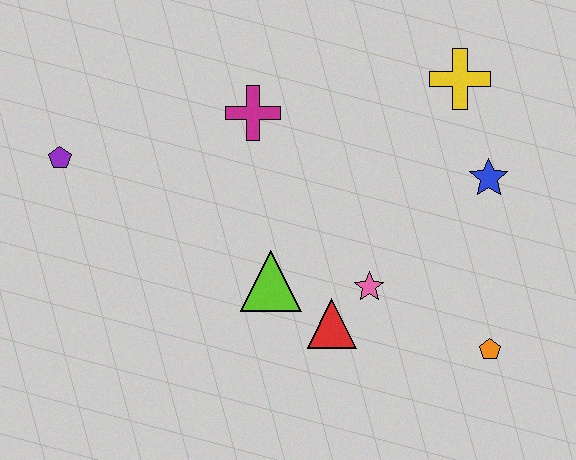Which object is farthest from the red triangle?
The purple pentagon is farthest from the red triangle.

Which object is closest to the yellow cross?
The blue star is closest to the yellow cross.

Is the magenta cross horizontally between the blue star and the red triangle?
No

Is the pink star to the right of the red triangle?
Yes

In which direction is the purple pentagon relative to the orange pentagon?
The purple pentagon is to the left of the orange pentagon.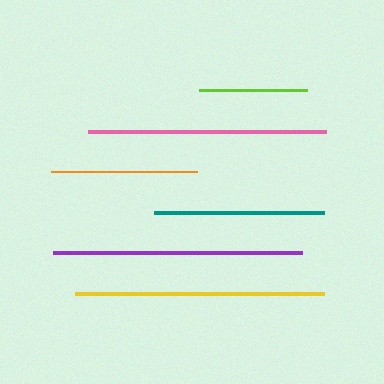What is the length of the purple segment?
The purple segment is approximately 248 pixels long.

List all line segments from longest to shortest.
From longest to shortest: yellow, purple, pink, teal, orange, lime.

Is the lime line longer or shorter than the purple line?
The purple line is longer than the lime line.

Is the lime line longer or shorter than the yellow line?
The yellow line is longer than the lime line.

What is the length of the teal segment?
The teal segment is approximately 171 pixels long.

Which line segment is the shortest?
The lime line is the shortest at approximately 108 pixels.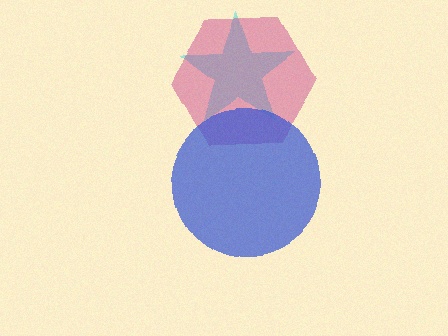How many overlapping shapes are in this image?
There are 3 overlapping shapes in the image.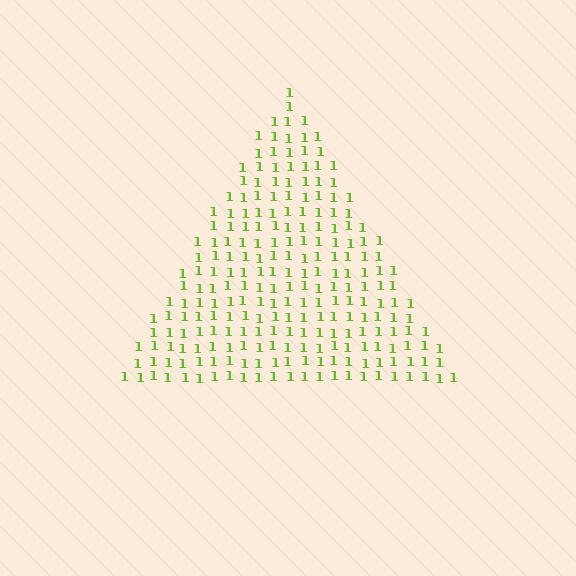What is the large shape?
The large shape is a triangle.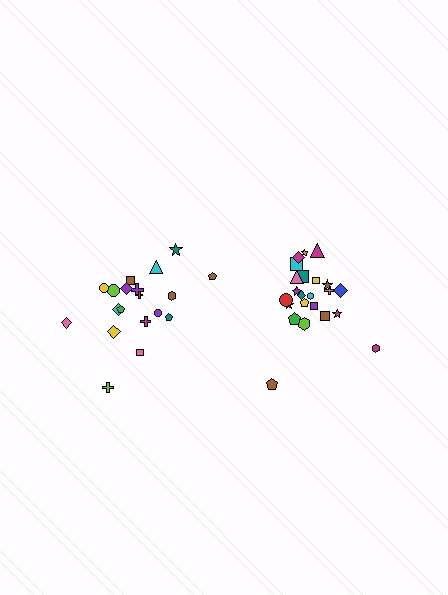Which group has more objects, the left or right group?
The right group.